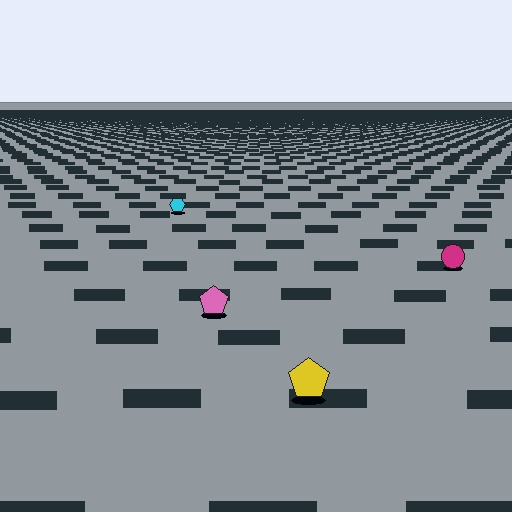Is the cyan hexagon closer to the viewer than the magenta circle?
No. The magenta circle is closer — you can tell from the texture gradient: the ground texture is coarser near it.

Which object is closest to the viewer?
The yellow pentagon is closest. The texture marks near it are larger and more spread out.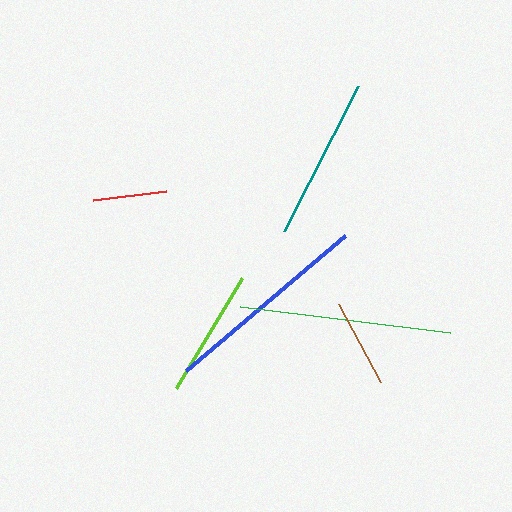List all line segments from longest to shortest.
From longest to shortest: green, blue, teal, lime, brown, red.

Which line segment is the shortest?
The red line is the shortest at approximately 73 pixels.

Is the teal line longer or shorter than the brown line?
The teal line is longer than the brown line.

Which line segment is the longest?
The green line is the longest at approximately 212 pixels.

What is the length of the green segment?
The green segment is approximately 212 pixels long.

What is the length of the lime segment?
The lime segment is approximately 128 pixels long.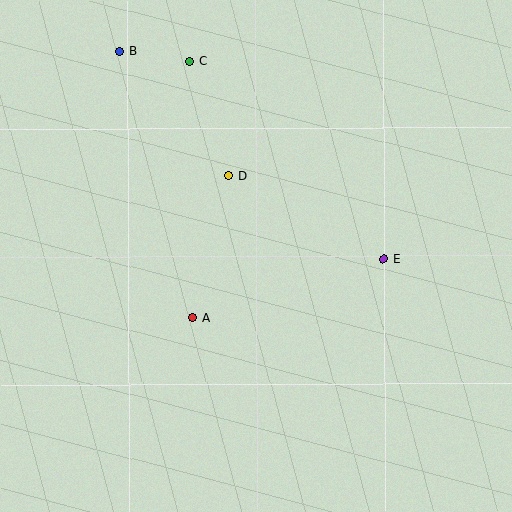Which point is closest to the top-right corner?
Point E is closest to the top-right corner.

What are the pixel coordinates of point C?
Point C is at (190, 61).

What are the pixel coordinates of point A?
Point A is at (193, 318).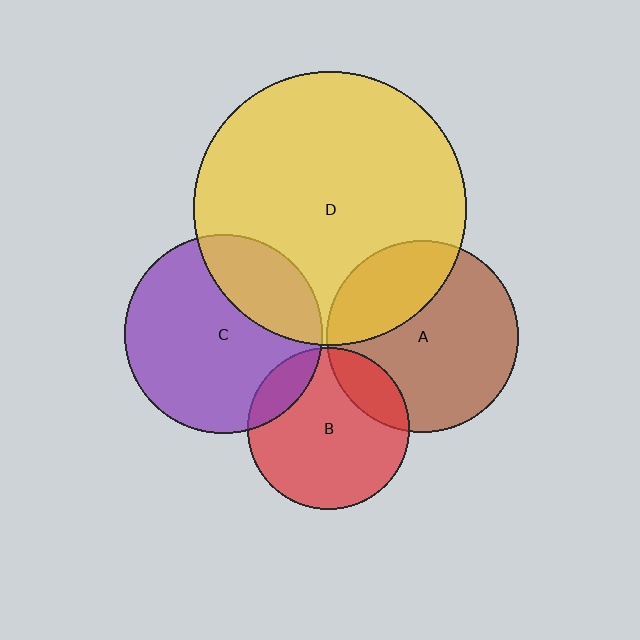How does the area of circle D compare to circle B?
Approximately 2.9 times.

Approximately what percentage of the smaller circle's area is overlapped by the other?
Approximately 30%.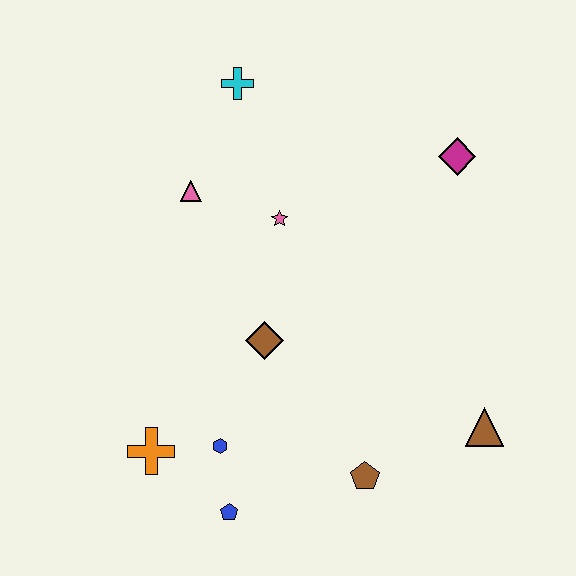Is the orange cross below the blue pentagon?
No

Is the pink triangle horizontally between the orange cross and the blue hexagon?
Yes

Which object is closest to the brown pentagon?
The brown triangle is closest to the brown pentagon.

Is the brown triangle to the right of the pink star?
Yes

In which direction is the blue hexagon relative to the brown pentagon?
The blue hexagon is to the left of the brown pentagon.